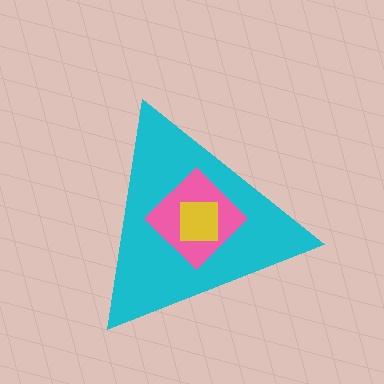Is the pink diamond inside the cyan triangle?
Yes.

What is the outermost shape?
The cyan triangle.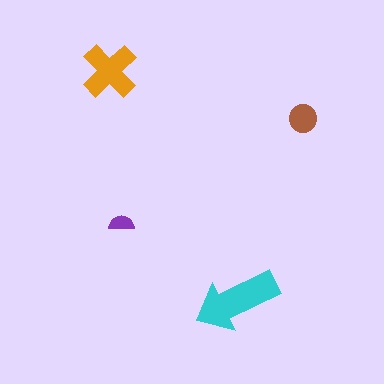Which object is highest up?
The orange cross is topmost.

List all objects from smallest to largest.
The purple semicircle, the brown circle, the orange cross, the cyan arrow.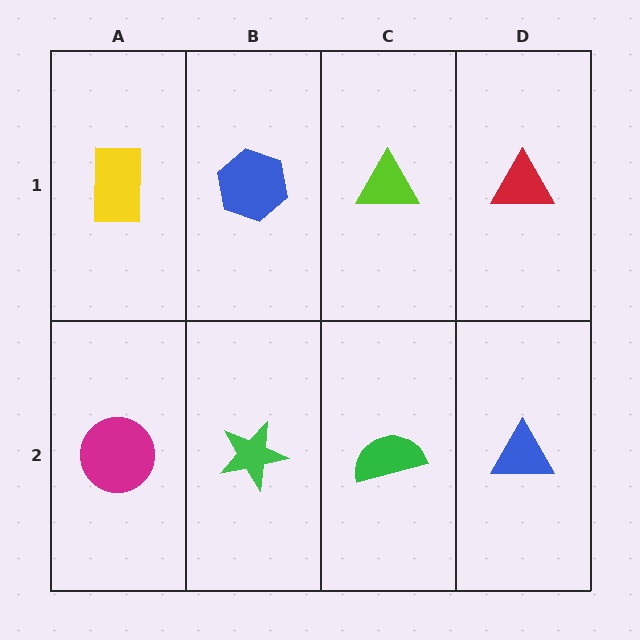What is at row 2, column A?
A magenta circle.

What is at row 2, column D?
A blue triangle.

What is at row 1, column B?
A blue hexagon.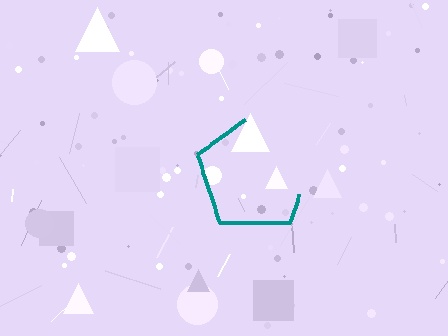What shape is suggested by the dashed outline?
The dashed outline suggests a pentagon.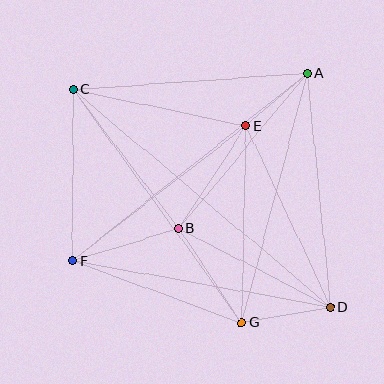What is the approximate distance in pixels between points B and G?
The distance between B and G is approximately 114 pixels.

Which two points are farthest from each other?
Points C and D are farthest from each other.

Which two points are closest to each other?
Points A and E are closest to each other.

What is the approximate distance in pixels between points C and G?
The distance between C and G is approximately 288 pixels.